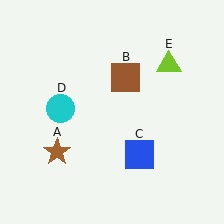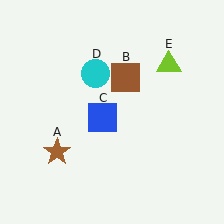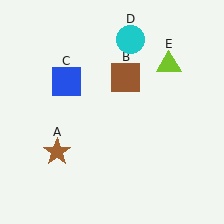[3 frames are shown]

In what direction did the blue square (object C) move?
The blue square (object C) moved up and to the left.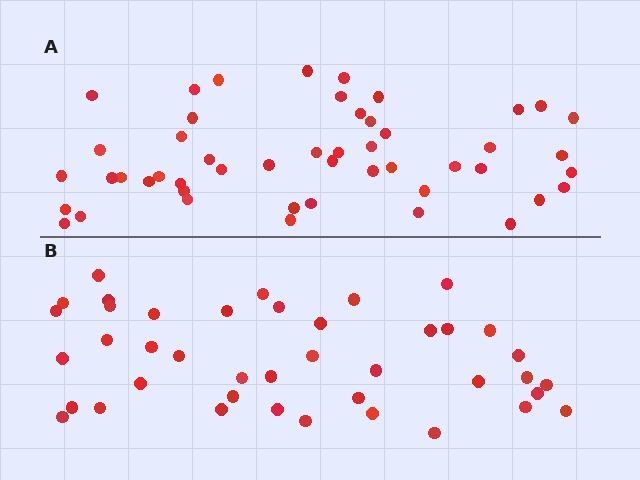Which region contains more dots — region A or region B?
Region A (the top region) has more dots.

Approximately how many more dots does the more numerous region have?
Region A has roughly 8 or so more dots than region B.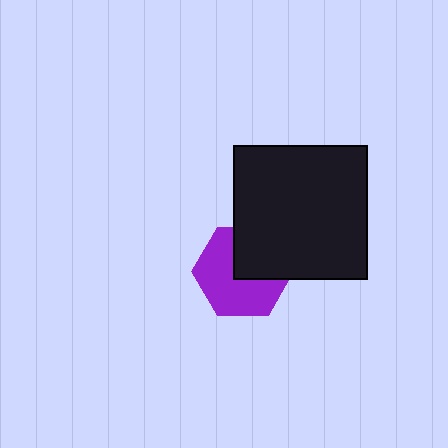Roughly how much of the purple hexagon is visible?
About half of it is visible (roughly 62%).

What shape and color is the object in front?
The object in front is a black square.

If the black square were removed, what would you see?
You would see the complete purple hexagon.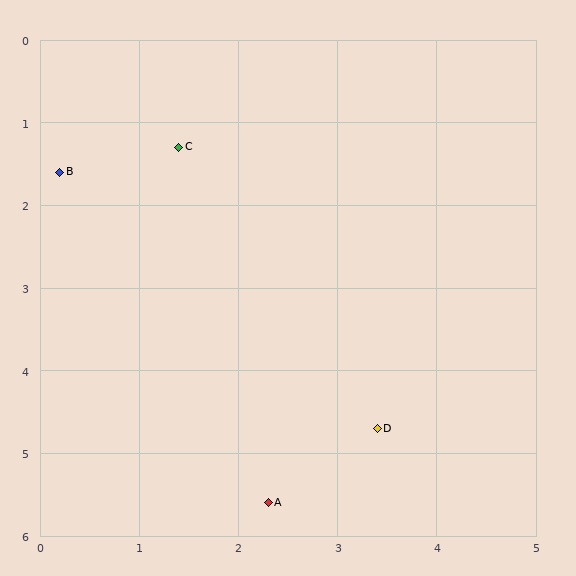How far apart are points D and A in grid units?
Points D and A are about 1.4 grid units apart.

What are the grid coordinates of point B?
Point B is at approximately (0.2, 1.6).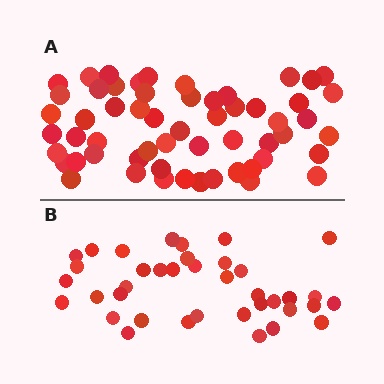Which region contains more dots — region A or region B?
Region A (the top region) has more dots.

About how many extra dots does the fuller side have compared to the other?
Region A has approximately 20 more dots than region B.